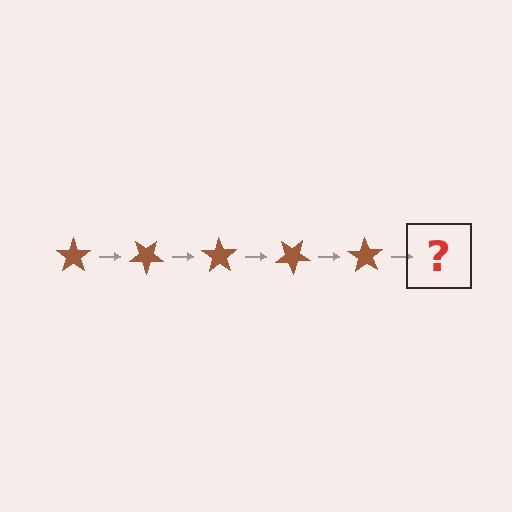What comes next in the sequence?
The next element should be a brown star rotated 175 degrees.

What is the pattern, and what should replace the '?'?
The pattern is that the star rotates 35 degrees each step. The '?' should be a brown star rotated 175 degrees.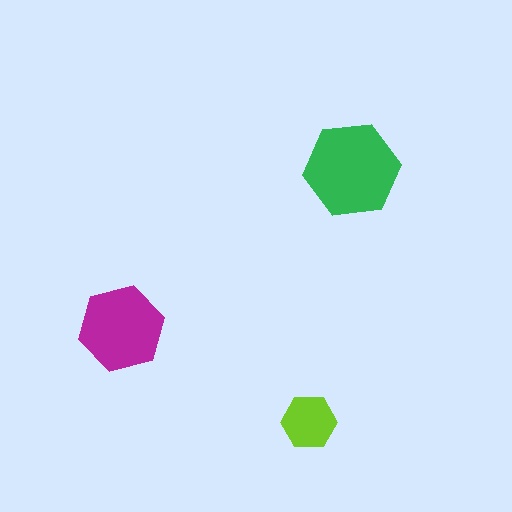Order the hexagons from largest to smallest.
the green one, the magenta one, the lime one.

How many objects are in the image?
There are 3 objects in the image.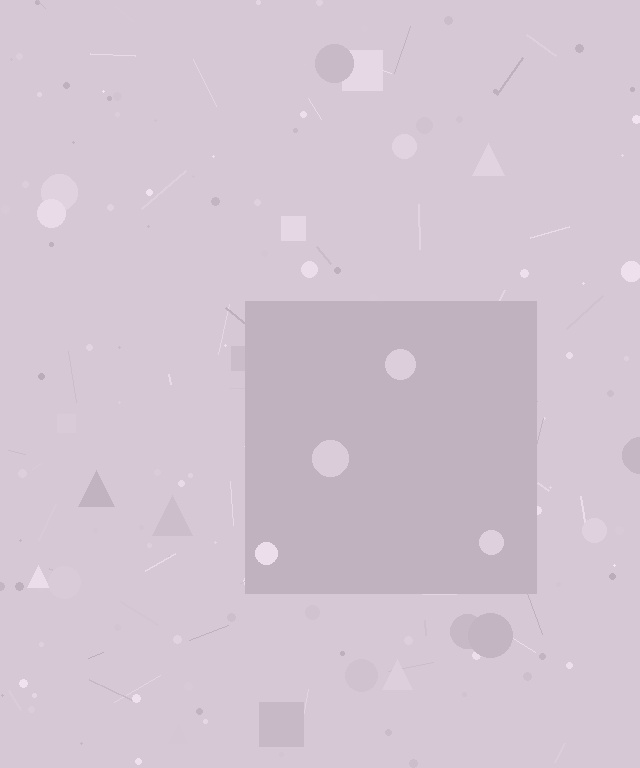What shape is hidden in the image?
A square is hidden in the image.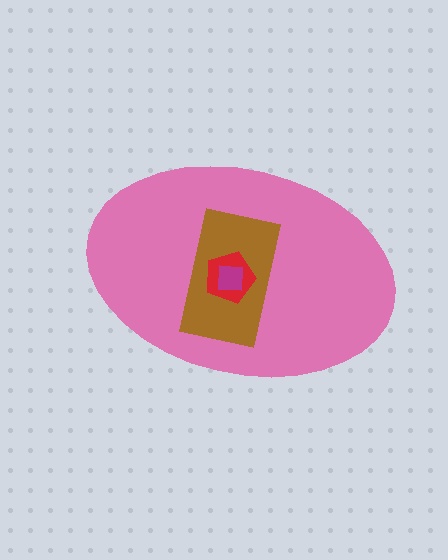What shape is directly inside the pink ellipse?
The brown rectangle.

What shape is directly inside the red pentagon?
The magenta square.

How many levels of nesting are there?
4.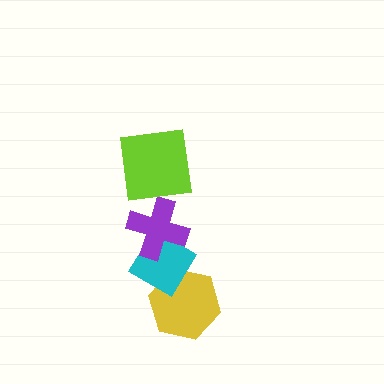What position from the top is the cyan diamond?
The cyan diamond is 3rd from the top.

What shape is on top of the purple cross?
The lime square is on top of the purple cross.